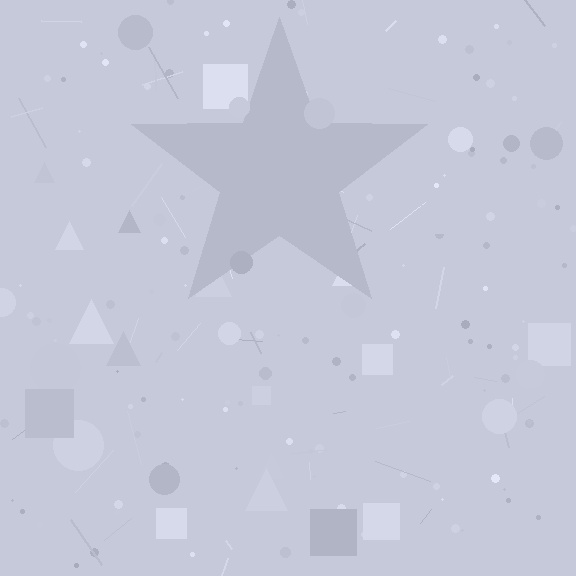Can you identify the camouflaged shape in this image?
The camouflaged shape is a star.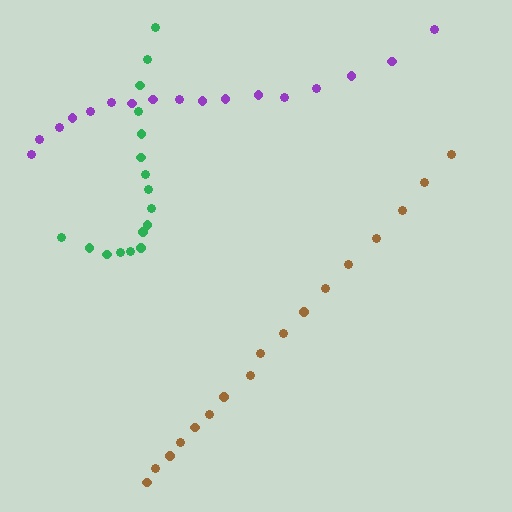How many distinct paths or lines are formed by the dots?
There are 3 distinct paths.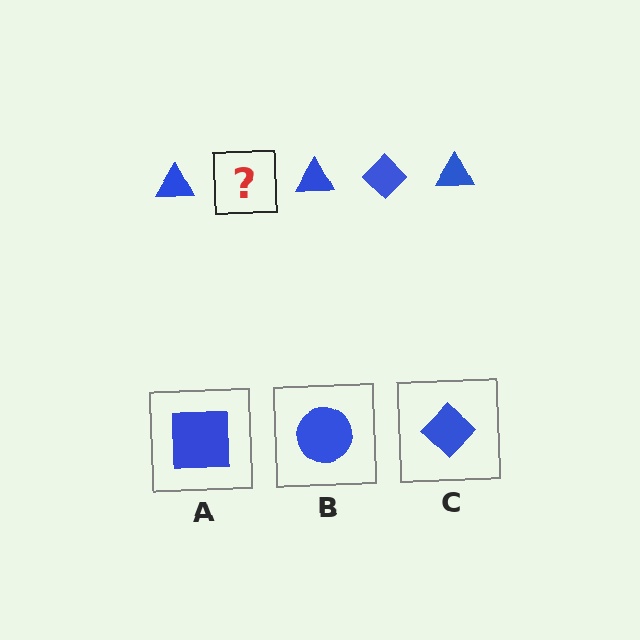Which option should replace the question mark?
Option C.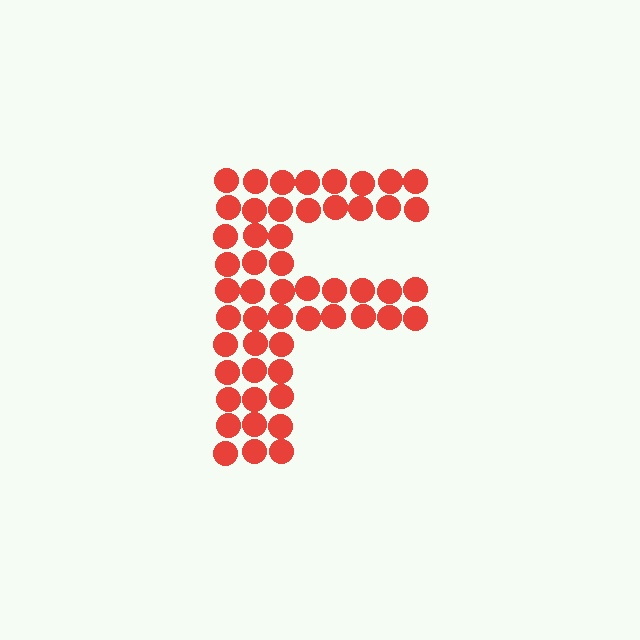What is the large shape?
The large shape is the letter F.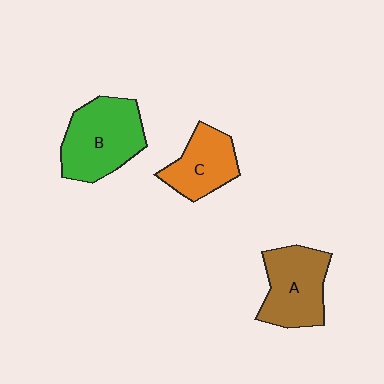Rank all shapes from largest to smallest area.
From largest to smallest: B (green), A (brown), C (orange).